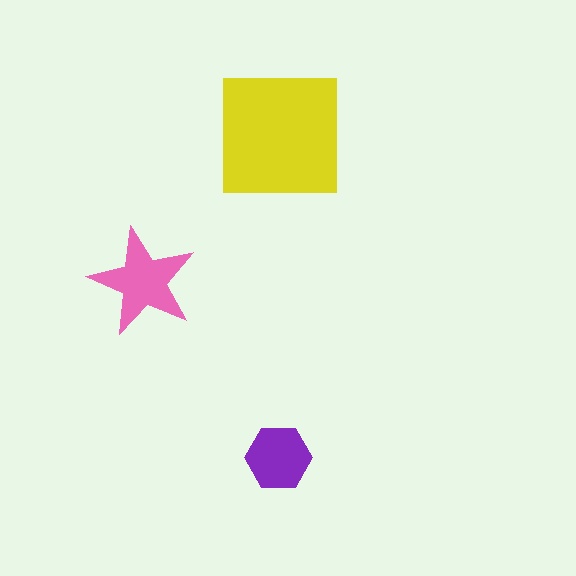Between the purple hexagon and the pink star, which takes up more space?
The pink star.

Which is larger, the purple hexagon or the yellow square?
The yellow square.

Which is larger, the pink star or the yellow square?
The yellow square.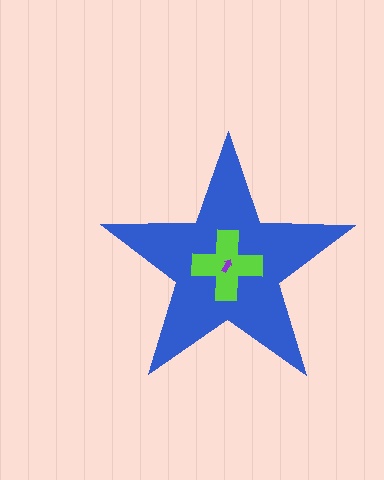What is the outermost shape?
The blue star.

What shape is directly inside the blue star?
The lime cross.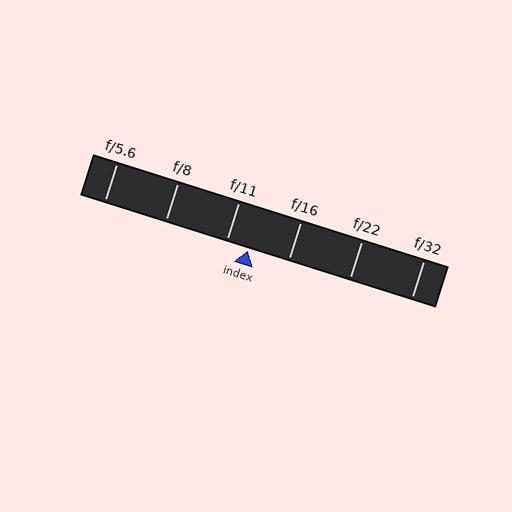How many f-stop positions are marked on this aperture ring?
There are 6 f-stop positions marked.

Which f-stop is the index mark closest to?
The index mark is closest to f/11.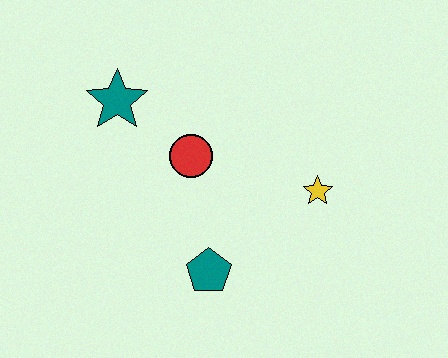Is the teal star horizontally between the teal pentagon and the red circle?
No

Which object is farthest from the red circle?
The yellow star is farthest from the red circle.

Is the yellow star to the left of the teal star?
No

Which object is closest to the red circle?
The teal star is closest to the red circle.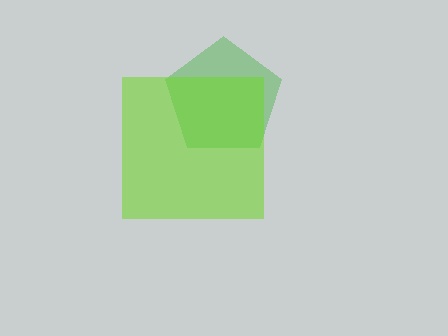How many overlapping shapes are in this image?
There are 2 overlapping shapes in the image.